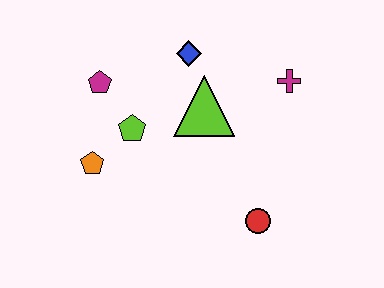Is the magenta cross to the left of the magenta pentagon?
No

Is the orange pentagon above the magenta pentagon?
No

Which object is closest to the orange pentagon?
The lime pentagon is closest to the orange pentagon.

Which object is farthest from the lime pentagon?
The magenta cross is farthest from the lime pentagon.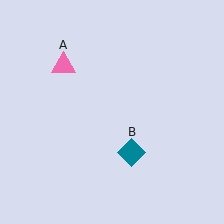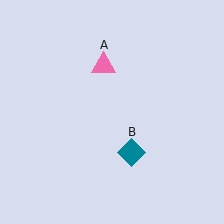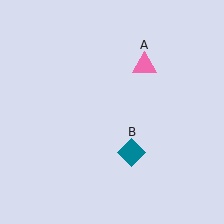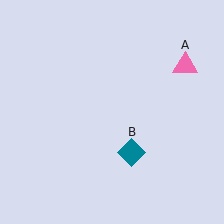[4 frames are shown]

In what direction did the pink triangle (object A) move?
The pink triangle (object A) moved right.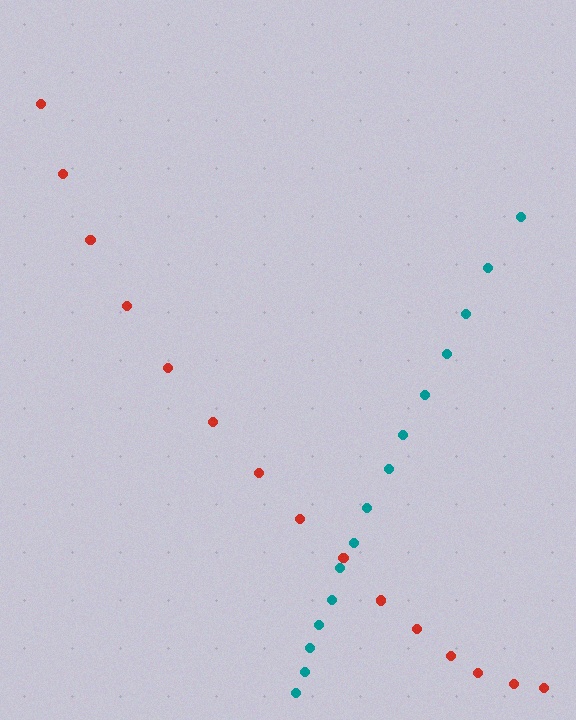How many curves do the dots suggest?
There are 2 distinct paths.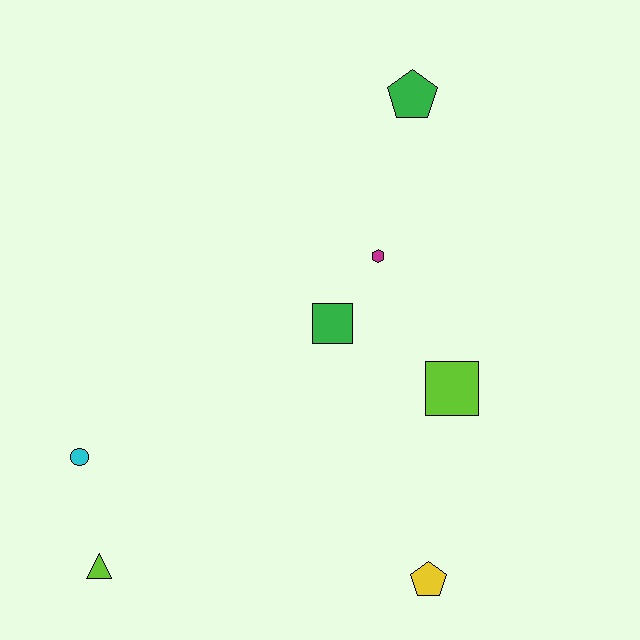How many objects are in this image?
There are 7 objects.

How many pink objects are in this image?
There are no pink objects.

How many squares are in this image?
There are 2 squares.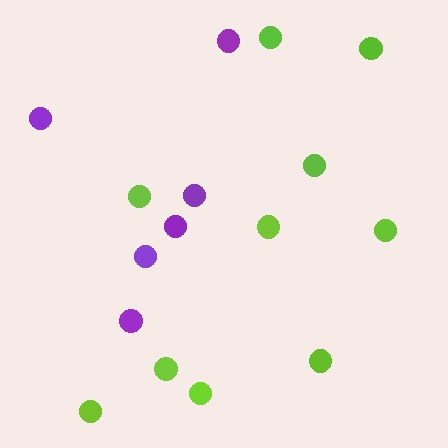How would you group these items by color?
There are 2 groups: one group of lime circles (10) and one group of purple circles (6).